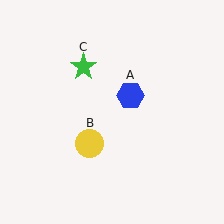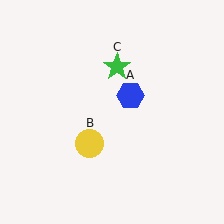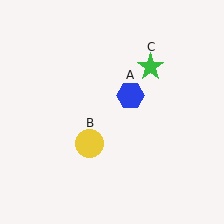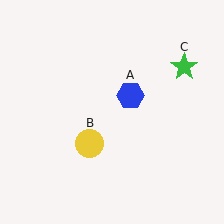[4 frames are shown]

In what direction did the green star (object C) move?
The green star (object C) moved right.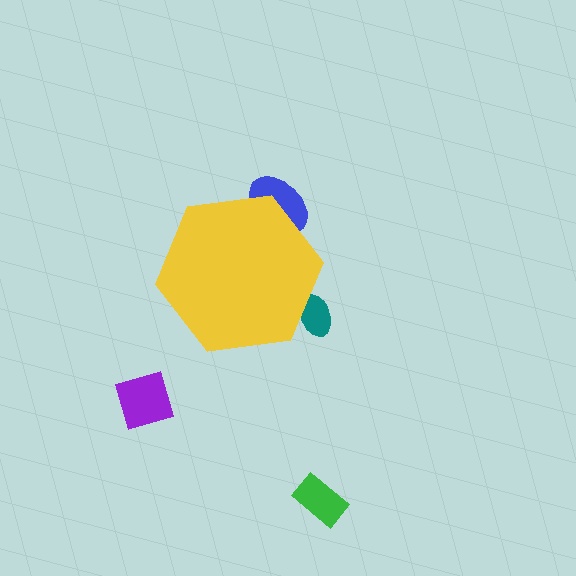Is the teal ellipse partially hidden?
Yes, the teal ellipse is partially hidden behind the yellow hexagon.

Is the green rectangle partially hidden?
No, the green rectangle is fully visible.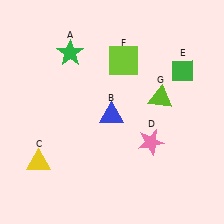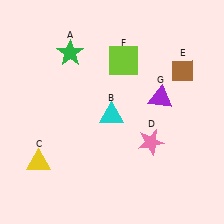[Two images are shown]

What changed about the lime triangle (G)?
In Image 1, G is lime. In Image 2, it changed to purple.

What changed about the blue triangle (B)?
In Image 1, B is blue. In Image 2, it changed to cyan.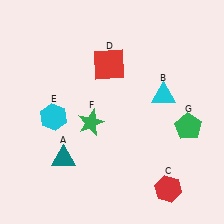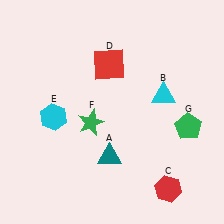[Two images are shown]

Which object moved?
The teal triangle (A) moved right.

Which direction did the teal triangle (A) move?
The teal triangle (A) moved right.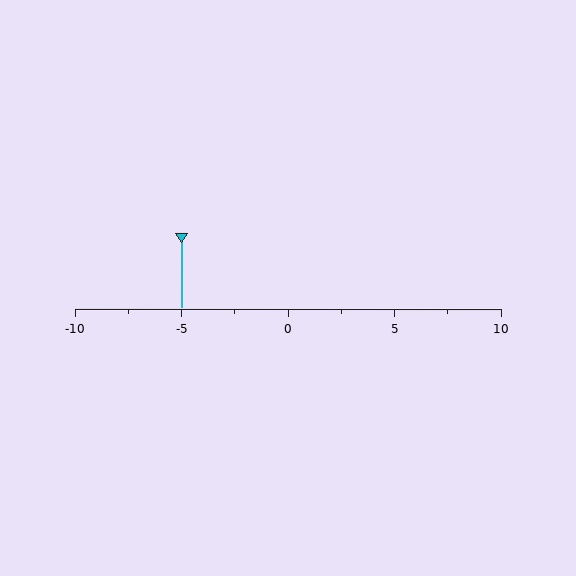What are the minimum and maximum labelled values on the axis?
The axis runs from -10 to 10.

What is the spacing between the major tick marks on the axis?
The major ticks are spaced 5 apart.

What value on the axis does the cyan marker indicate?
The marker indicates approximately -5.